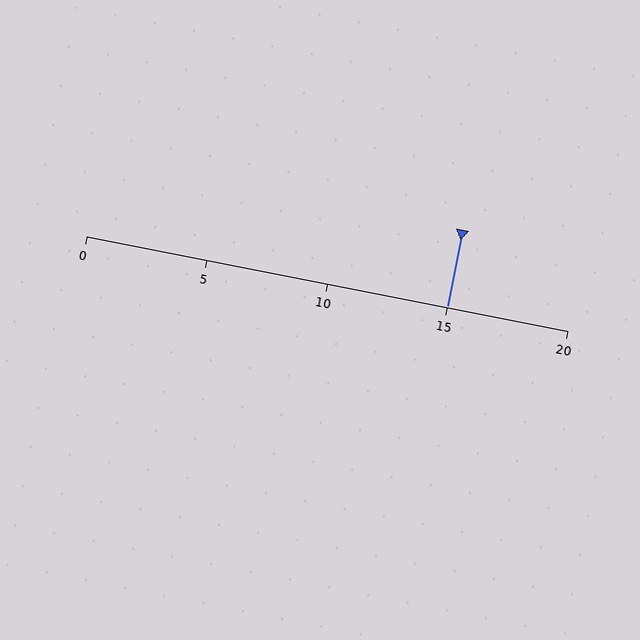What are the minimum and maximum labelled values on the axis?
The axis runs from 0 to 20.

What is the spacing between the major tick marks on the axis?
The major ticks are spaced 5 apart.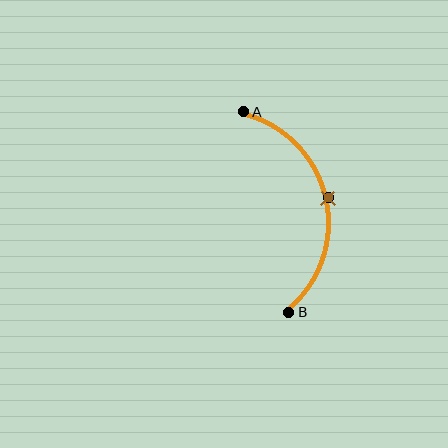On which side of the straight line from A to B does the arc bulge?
The arc bulges to the right of the straight line connecting A and B.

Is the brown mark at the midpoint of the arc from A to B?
Yes. The brown mark lies on the arc at equal arc-length from both A and B — it is the arc midpoint.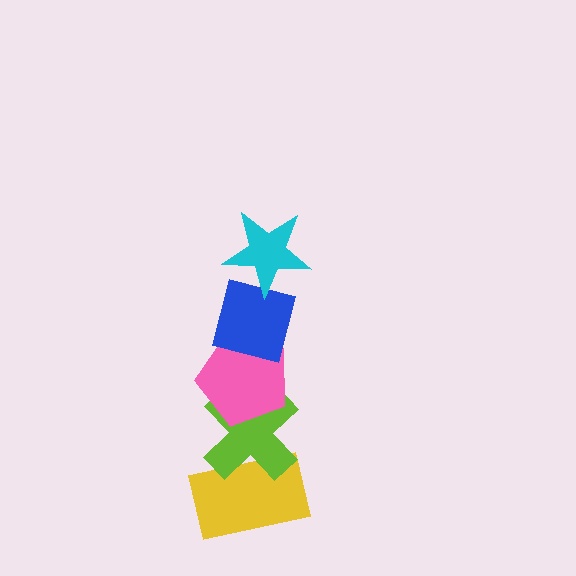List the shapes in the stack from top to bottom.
From top to bottom: the cyan star, the blue square, the pink pentagon, the lime cross, the yellow rectangle.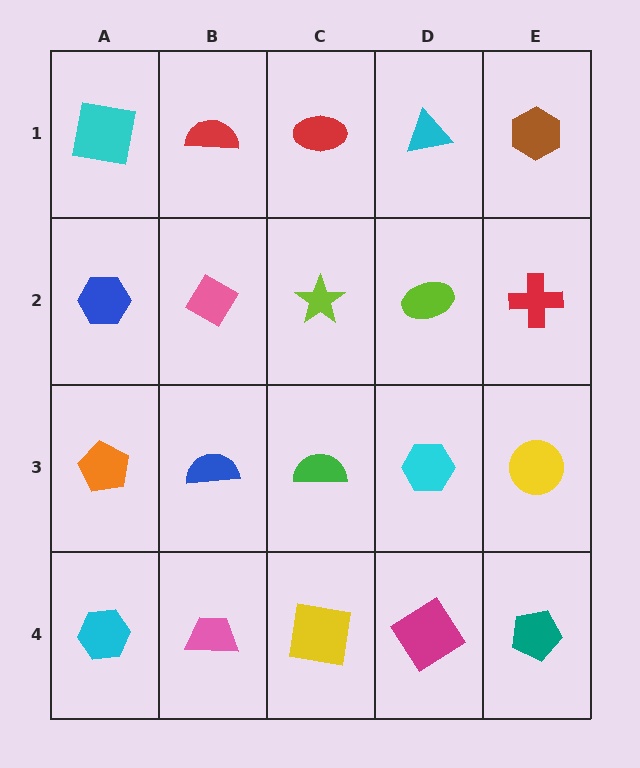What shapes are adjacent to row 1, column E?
A red cross (row 2, column E), a cyan triangle (row 1, column D).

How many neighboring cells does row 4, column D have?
3.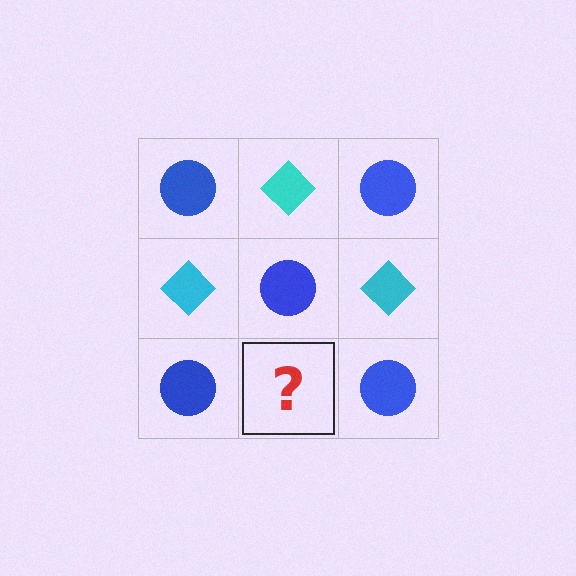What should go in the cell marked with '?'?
The missing cell should contain a cyan diamond.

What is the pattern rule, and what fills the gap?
The rule is that it alternates blue circle and cyan diamond in a checkerboard pattern. The gap should be filled with a cyan diamond.